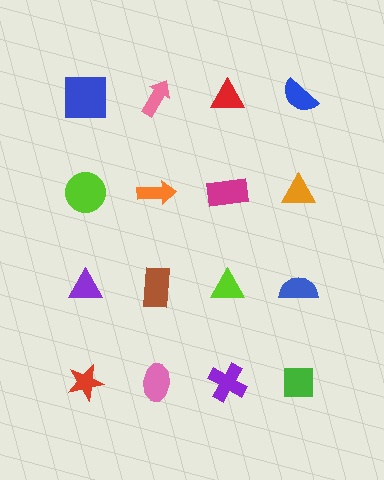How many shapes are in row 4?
4 shapes.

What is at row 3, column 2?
A brown rectangle.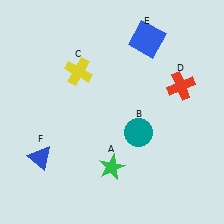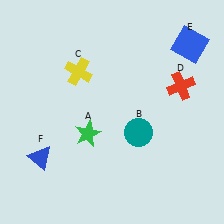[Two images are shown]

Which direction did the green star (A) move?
The green star (A) moved up.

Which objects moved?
The objects that moved are: the green star (A), the blue square (E).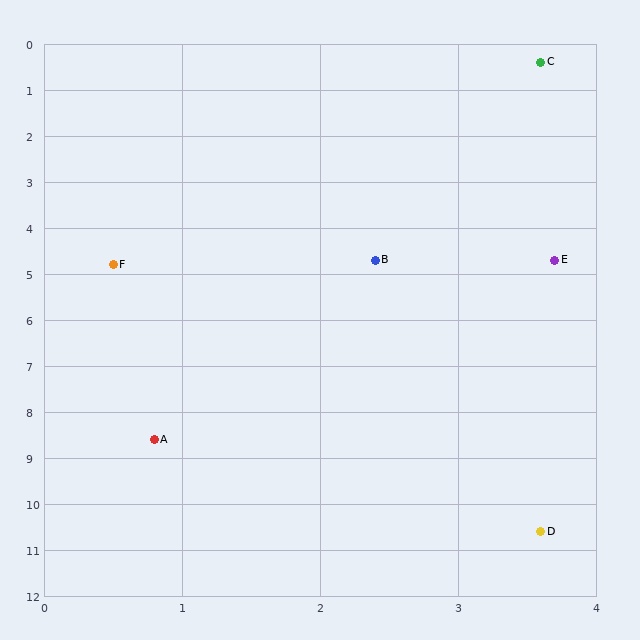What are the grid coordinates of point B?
Point B is at approximately (2.4, 4.7).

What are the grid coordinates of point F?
Point F is at approximately (0.5, 4.8).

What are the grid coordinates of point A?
Point A is at approximately (0.8, 8.6).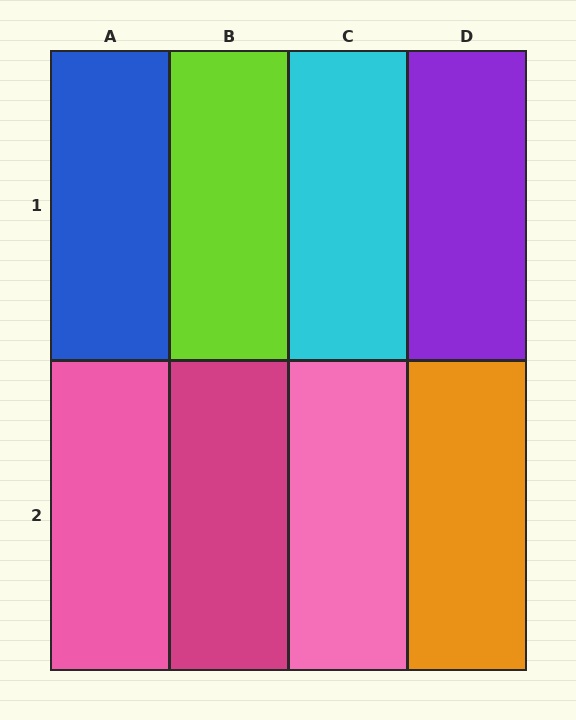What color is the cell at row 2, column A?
Pink.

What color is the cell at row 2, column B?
Magenta.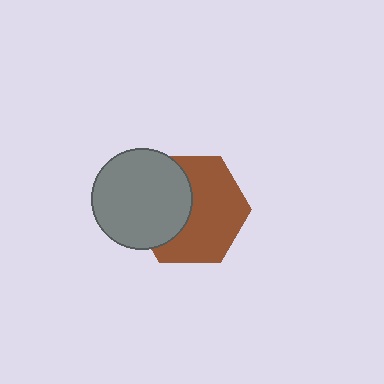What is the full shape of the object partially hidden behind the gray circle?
The partially hidden object is a brown hexagon.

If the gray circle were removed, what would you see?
You would see the complete brown hexagon.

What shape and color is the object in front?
The object in front is a gray circle.